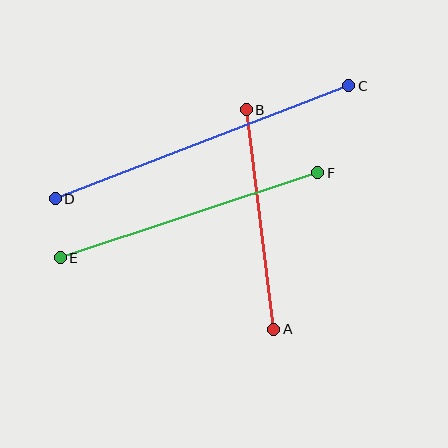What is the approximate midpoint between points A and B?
The midpoint is at approximately (260, 220) pixels.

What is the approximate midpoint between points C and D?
The midpoint is at approximately (202, 142) pixels.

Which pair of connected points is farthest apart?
Points C and D are farthest apart.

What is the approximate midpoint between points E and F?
The midpoint is at approximately (189, 215) pixels.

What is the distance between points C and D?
The distance is approximately 314 pixels.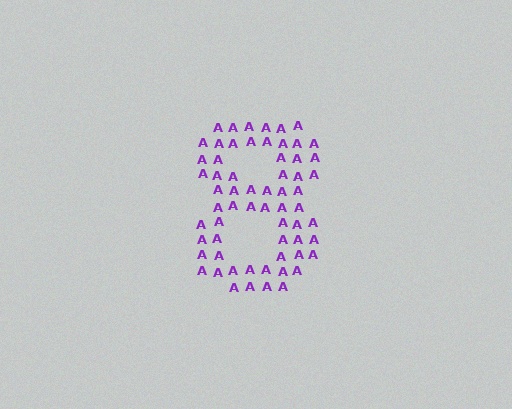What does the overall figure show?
The overall figure shows the digit 8.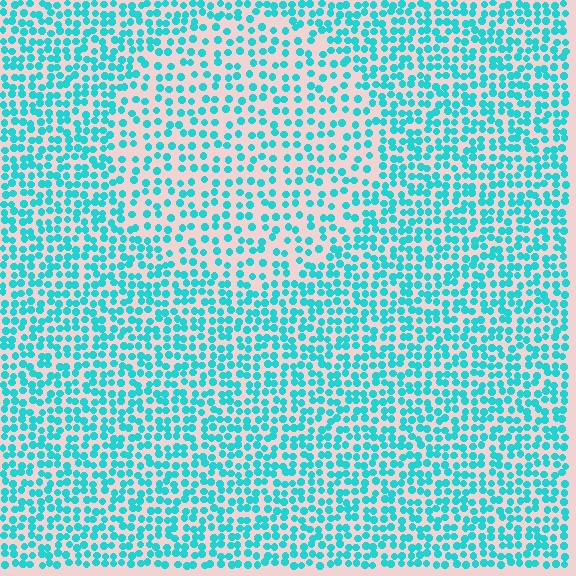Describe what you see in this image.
The image contains small cyan elements arranged at two different densities. A circle-shaped region is visible where the elements are less densely packed than the surrounding area.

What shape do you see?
I see a circle.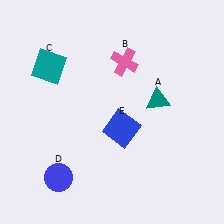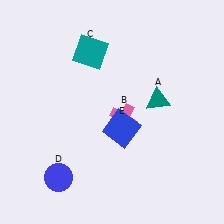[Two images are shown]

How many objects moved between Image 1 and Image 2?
2 objects moved between the two images.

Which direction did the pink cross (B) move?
The pink cross (B) moved down.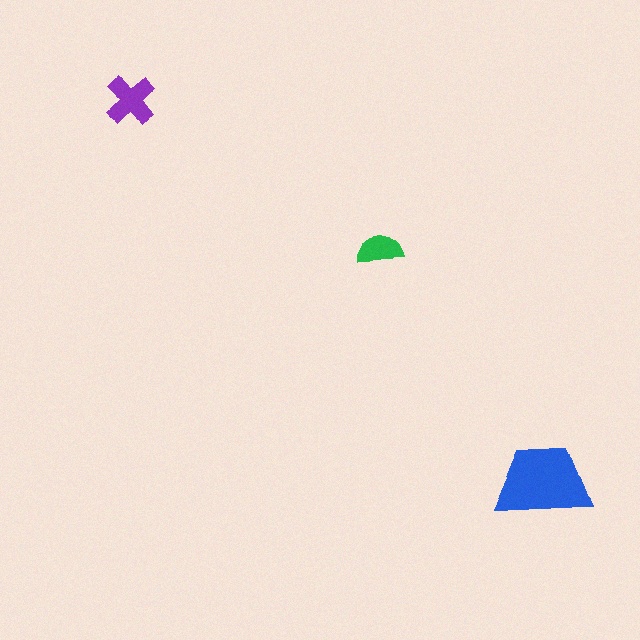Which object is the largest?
The blue trapezoid.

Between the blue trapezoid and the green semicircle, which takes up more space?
The blue trapezoid.